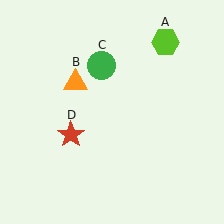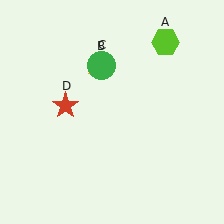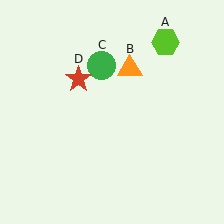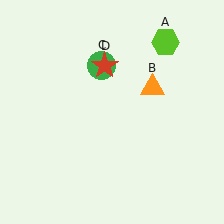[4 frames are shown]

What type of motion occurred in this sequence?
The orange triangle (object B), red star (object D) rotated clockwise around the center of the scene.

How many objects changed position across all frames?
2 objects changed position: orange triangle (object B), red star (object D).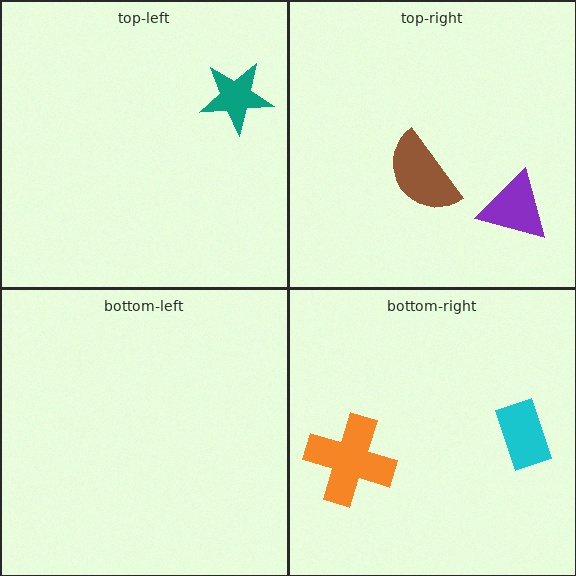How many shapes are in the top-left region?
1.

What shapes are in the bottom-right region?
The cyan rectangle, the orange cross.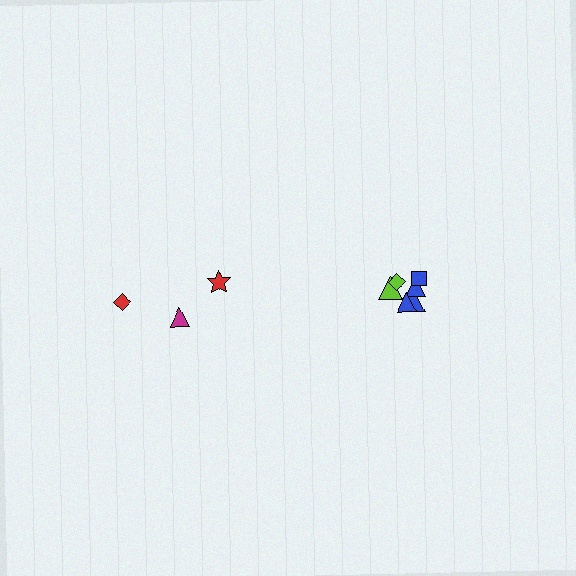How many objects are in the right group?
There are 6 objects.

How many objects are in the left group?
There are 3 objects.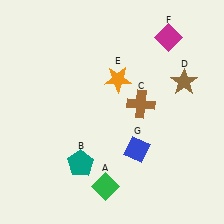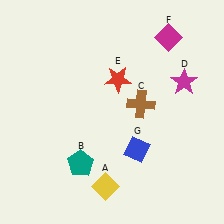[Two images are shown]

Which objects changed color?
A changed from green to yellow. D changed from brown to magenta. E changed from orange to red.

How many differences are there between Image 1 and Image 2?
There are 3 differences between the two images.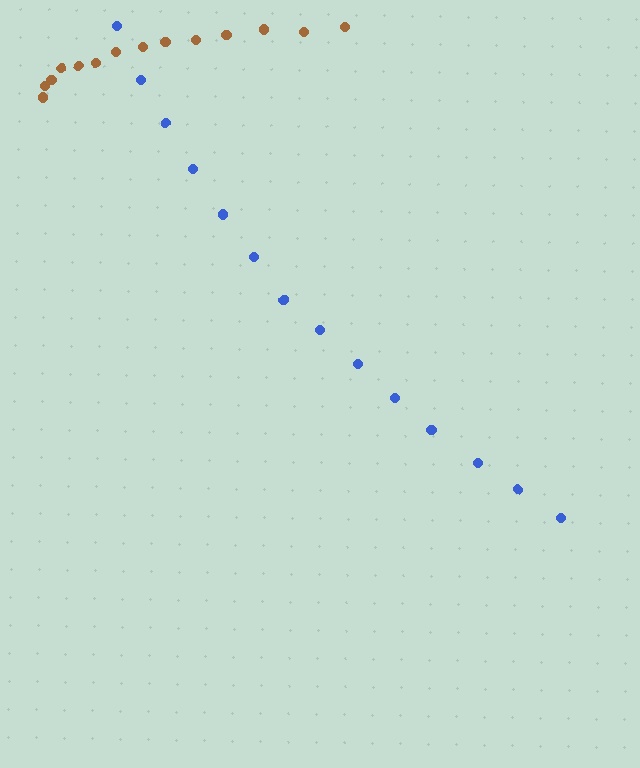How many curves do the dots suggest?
There are 2 distinct paths.